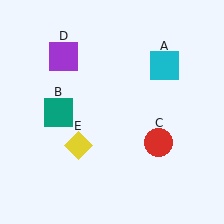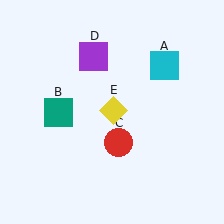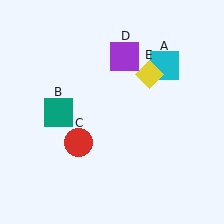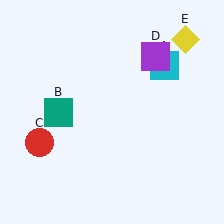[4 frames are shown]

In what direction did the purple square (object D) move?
The purple square (object D) moved right.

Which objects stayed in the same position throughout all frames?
Cyan square (object A) and teal square (object B) remained stationary.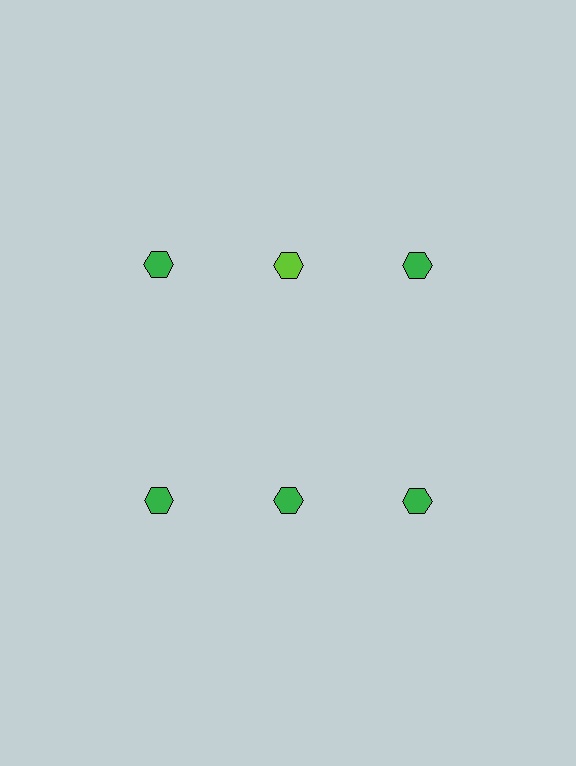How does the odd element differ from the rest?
It has a different color: lime instead of green.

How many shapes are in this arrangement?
There are 6 shapes arranged in a grid pattern.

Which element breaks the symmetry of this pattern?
The lime hexagon in the top row, second from left column breaks the symmetry. All other shapes are green hexagons.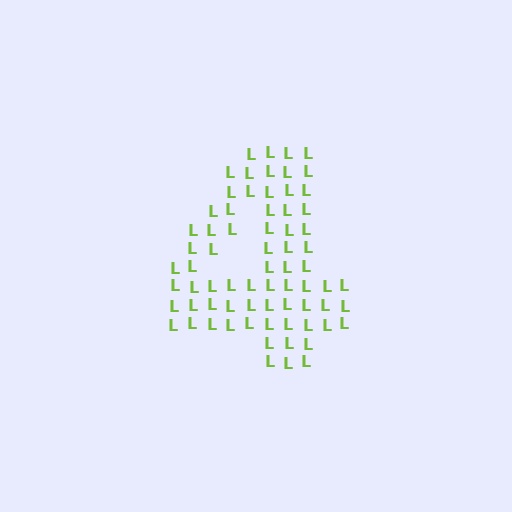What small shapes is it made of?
It is made of small letter L's.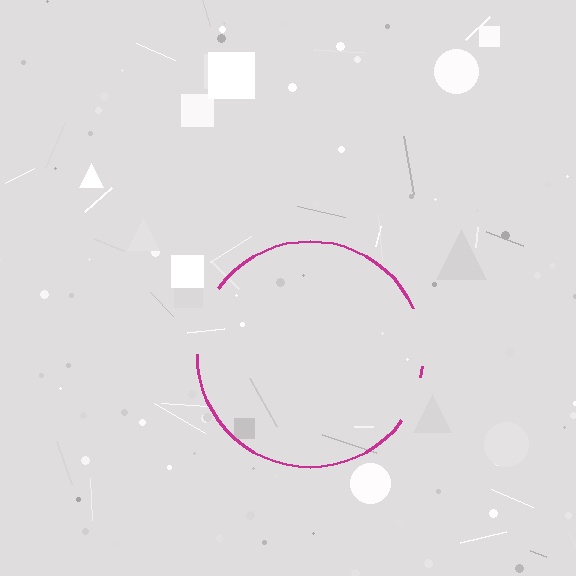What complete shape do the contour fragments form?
The contour fragments form a circle.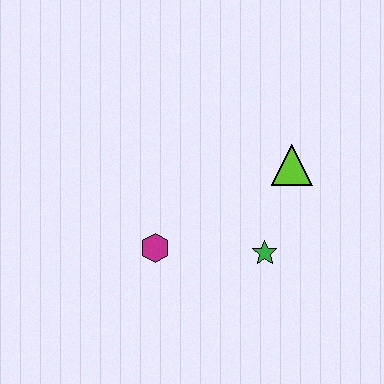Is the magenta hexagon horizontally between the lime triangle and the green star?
No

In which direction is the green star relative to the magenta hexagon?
The green star is to the right of the magenta hexagon.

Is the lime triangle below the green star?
No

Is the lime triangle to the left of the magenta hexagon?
No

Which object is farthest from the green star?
The magenta hexagon is farthest from the green star.